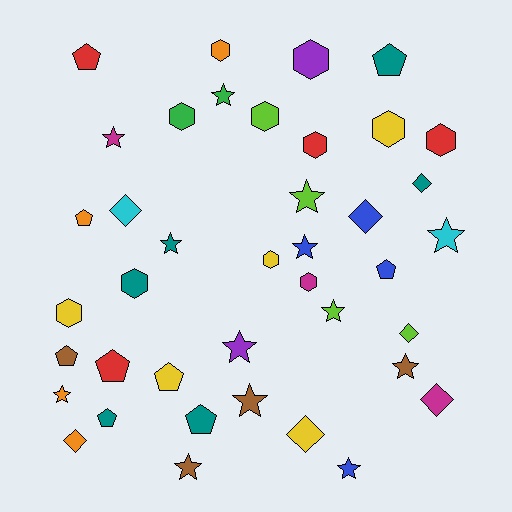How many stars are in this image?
There are 13 stars.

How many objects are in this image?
There are 40 objects.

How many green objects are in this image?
There are 2 green objects.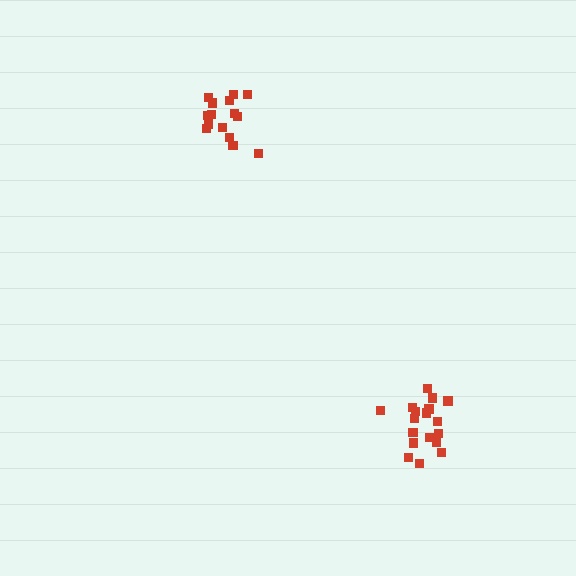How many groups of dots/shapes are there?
There are 2 groups.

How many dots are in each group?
Group 1: 19 dots, Group 2: 15 dots (34 total).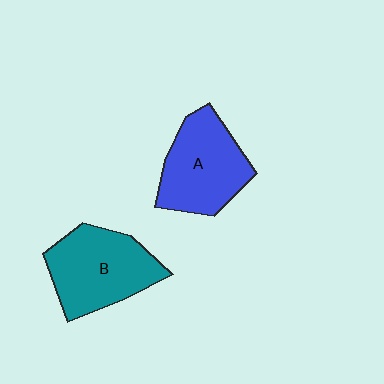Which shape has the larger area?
Shape B (teal).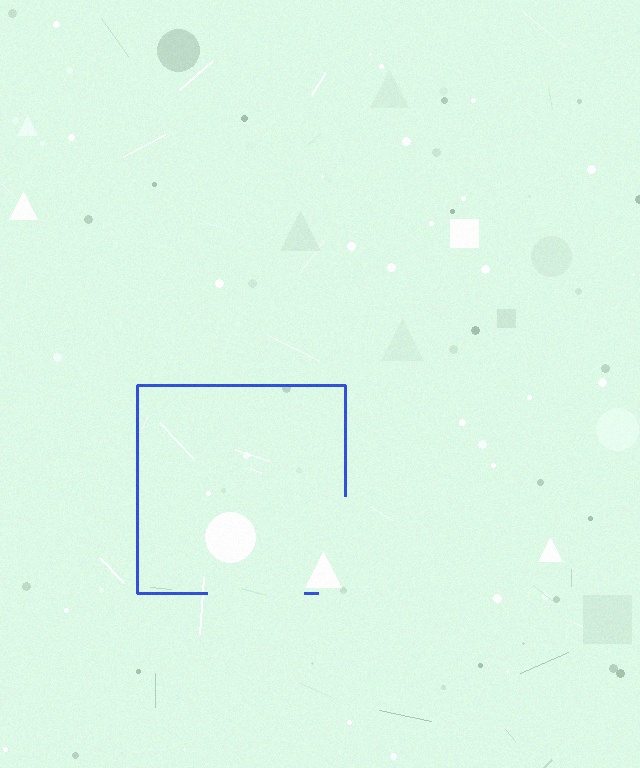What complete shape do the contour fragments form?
The contour fragments form a square.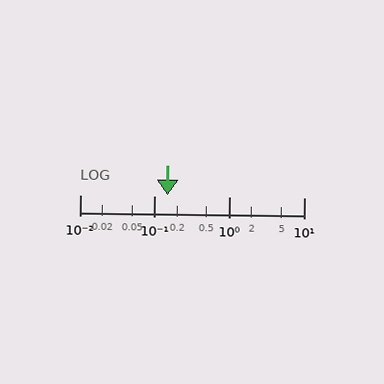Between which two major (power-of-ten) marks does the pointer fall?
The pointer is between 0.1 and 1.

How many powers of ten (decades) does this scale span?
The scale spans 3 decades, from 0.01 to 10.